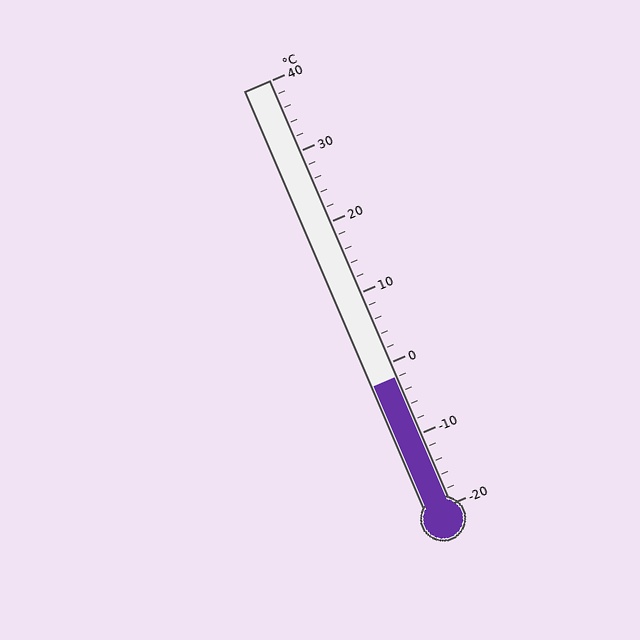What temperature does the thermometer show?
The thermometer shows approximately -2°C.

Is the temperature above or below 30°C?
The temperature is below 30°C.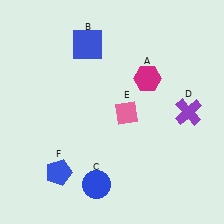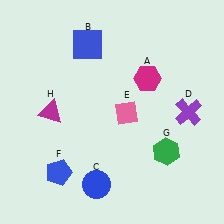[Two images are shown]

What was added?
A green hexagon (G), a magenta triangle (H) were added in Image 2.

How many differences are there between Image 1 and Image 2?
There are 2 differences between the two images.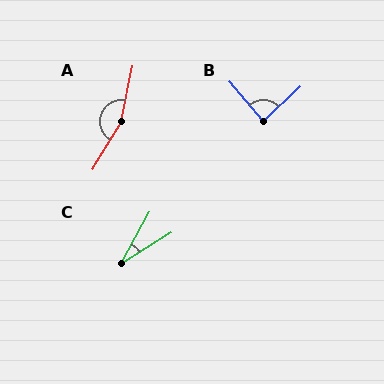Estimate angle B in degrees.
Approximately 87 degrees.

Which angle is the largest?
A, at approximately 160 degrees.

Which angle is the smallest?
C, at approximately 29 degrees.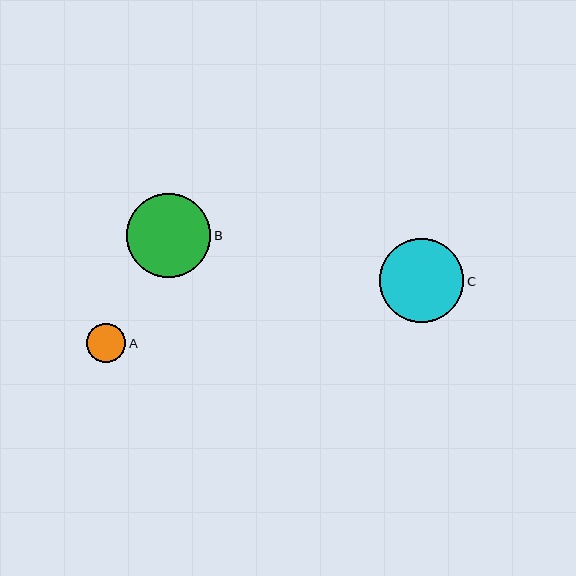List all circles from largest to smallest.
From largest to smallest: B, C, A.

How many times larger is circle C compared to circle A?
Circle C is approximately 2.1 times the size of circle A.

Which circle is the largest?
Circle B is the largest with a size of approximately 84 pixels.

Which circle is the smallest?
Circle A is the smallest with a size of approximately 39 pixels.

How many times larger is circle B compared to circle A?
Circle B is approximately 2.1 times the size of circle A.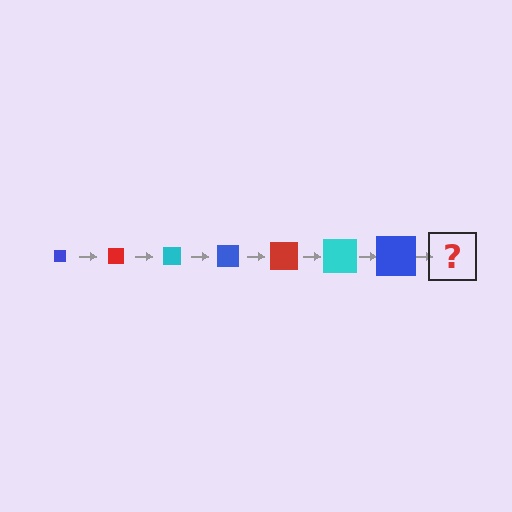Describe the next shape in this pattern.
It should be a red square, larger than the previous one.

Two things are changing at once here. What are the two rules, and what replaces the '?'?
The two rules are that the square grows larger each step and the color cycles through blue, red, and cyan. The '?' should be a red square, larger than the previous one.